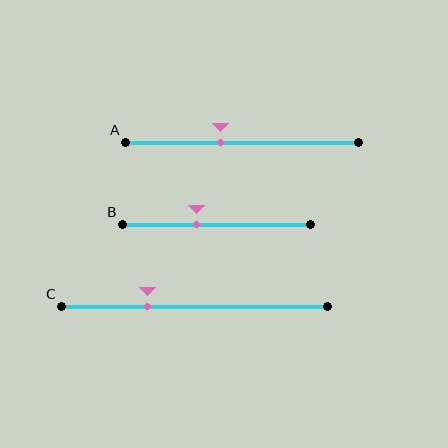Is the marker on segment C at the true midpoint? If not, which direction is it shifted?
No, the marker on segment C is shifted to the left by about 18% of the segment length.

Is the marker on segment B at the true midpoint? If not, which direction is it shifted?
No, the marker on segment B is shifted to the left by about 10% of the segment length.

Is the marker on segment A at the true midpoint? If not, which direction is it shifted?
No, the marker on segment A is shifted to the left by about 9% of the segment length.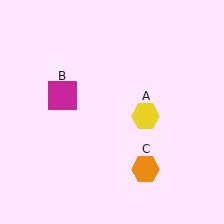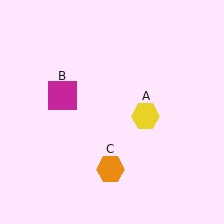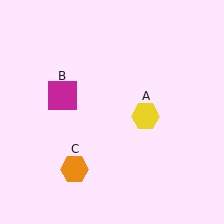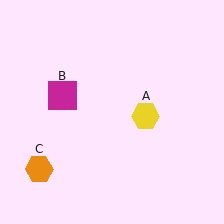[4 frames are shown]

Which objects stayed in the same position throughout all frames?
Yellow hexagon (object A) and magenta square (object B) remained stationary.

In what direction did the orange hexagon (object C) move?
The orange hexagon (object C) moved left.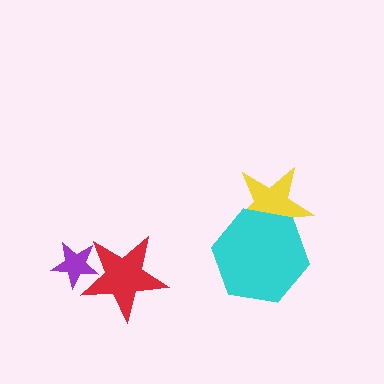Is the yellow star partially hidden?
Yes, it is partially covered by another shape.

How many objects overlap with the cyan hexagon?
1 object overlaps with the cyan hexagon.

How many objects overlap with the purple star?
1 object overlaps with the purple star.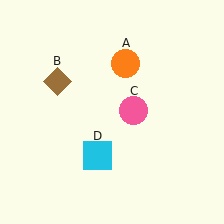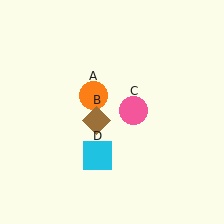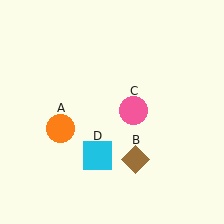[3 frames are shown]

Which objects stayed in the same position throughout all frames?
Pink circle (object C) and cyan square (object D) remained stationary.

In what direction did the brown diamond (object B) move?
The brown diamond (object B) moved down and to the right.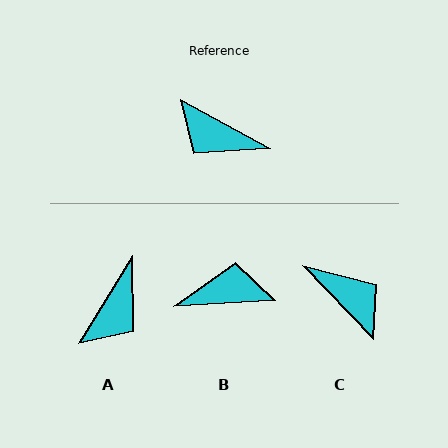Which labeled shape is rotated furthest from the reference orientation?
C, about 162 degrees away.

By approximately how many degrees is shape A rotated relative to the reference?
Approximately 87 degrees counter-clockwise.